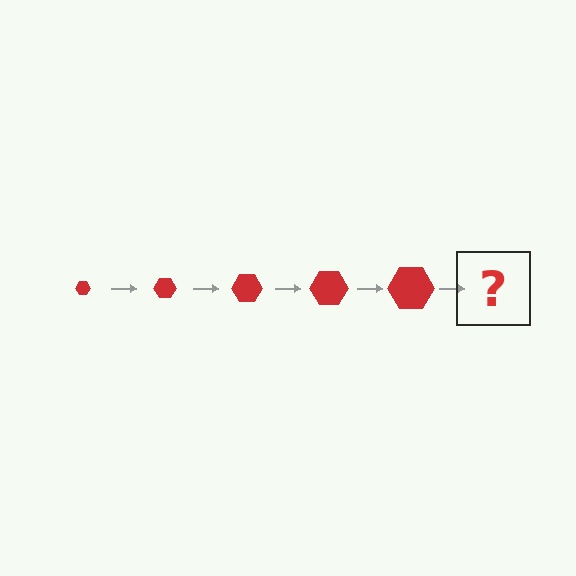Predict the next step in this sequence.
The next step is a red hexagon, larger than the previous one.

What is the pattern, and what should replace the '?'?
The pattern is that the hexagon gets progressively larger each step. The '?' should be a red hexagon, larger than the previous one.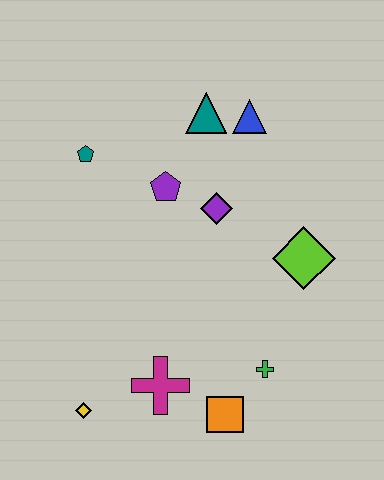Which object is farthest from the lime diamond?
The yellow diamond is farthest from the lime diamond.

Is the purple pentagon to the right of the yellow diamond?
Yes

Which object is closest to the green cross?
The orange square is closest to the green cross.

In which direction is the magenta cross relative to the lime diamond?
The magenta cross is to the left of the lime diamond.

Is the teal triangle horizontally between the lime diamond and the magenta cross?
Yes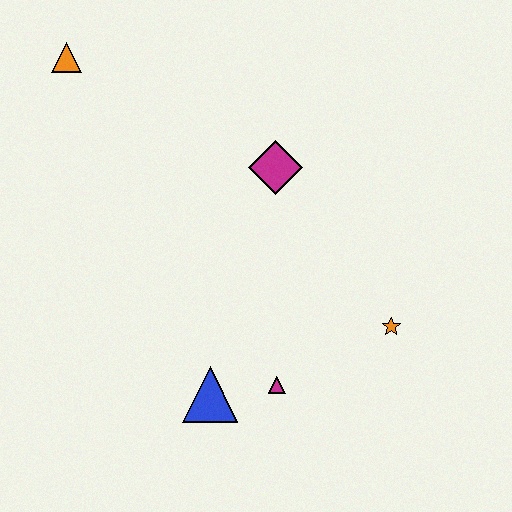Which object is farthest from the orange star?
The orange triangle is farthest from the orange star.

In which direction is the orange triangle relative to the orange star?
The orange triangle is to the left of the orange star.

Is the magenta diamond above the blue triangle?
Yes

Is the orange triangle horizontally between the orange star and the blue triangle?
No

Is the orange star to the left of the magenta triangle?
No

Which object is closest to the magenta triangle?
The blue triangle is closest to the magenta triangle.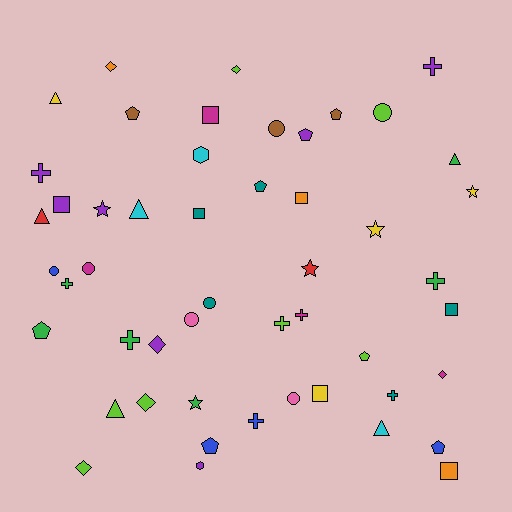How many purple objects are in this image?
There are 7 purple objects.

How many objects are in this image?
There are 50 objects.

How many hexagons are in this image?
There are 2 hexagons.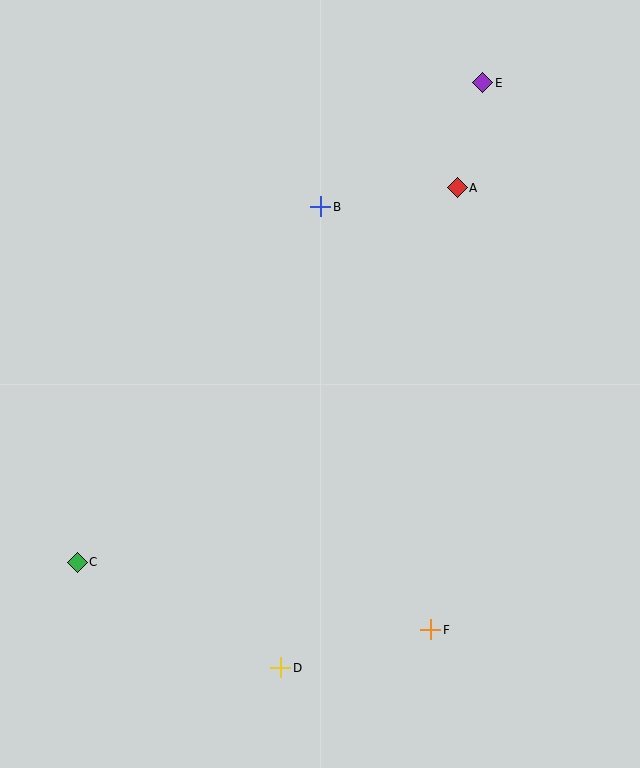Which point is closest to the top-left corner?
Point B is closest to the top-left corner.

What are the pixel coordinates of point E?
Point E is at (483, 83).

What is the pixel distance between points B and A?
The distance between B and A is 138 pixels.